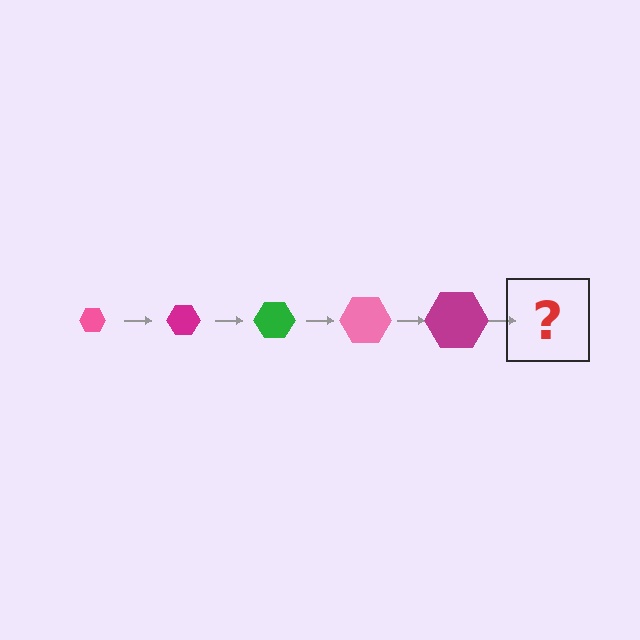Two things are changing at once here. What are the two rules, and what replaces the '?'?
The two rules are that the hexagon grows larger each step and the color cycles through pink, magenta, and green. The '?' should be a green hexagon, larger than the previous one.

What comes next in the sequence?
The next element should be a green hexagon, larger than the previous one.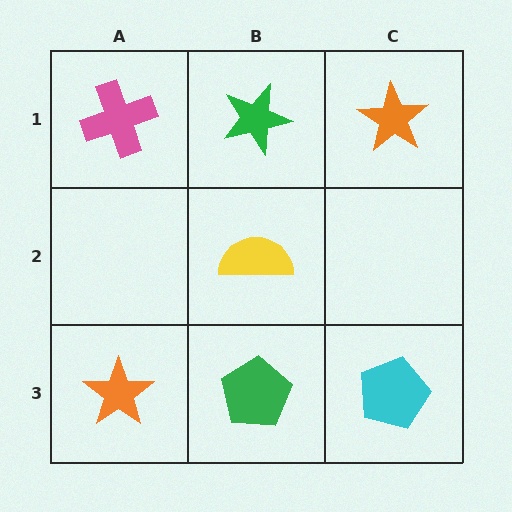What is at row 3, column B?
A green pentagon.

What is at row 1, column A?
A pink cross.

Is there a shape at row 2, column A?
No, that cell is empty.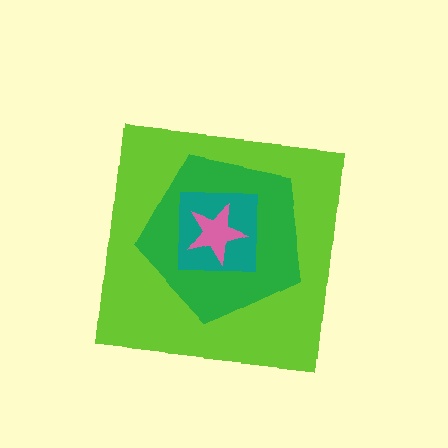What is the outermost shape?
The lime square.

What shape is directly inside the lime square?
The green pentagon.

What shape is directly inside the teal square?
The pink star.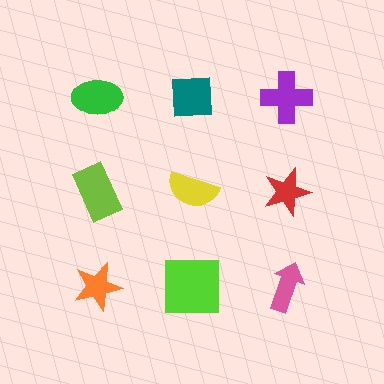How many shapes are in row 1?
3 shapes.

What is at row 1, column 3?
A purple cross.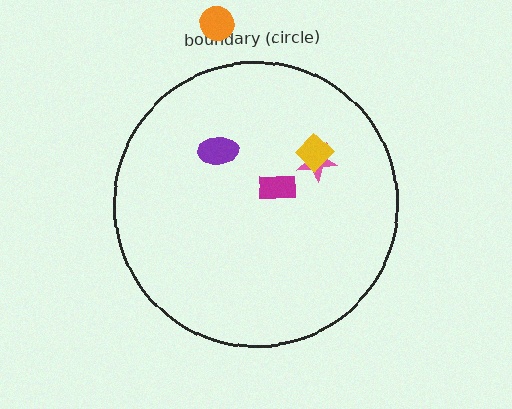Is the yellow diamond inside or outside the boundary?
Inside.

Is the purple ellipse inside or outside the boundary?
Inside.